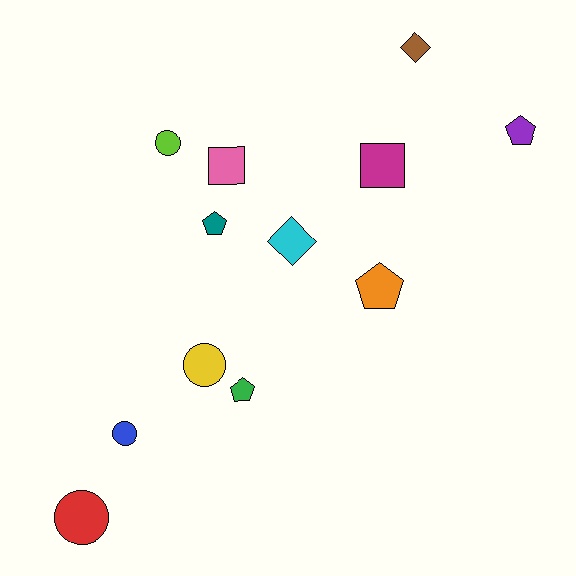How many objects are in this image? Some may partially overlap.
There are 12 objects.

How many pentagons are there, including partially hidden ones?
There are 4 pentagons.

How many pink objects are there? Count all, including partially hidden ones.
There is 1 pink object.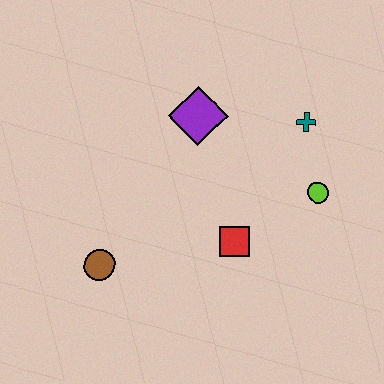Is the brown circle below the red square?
Yes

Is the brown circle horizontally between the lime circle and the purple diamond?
No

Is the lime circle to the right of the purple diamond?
Yes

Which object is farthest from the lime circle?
The brown circle is farthest from the lime circle.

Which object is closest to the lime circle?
The teal cross is closest to the lime circle.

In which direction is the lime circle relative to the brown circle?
The lime circle is to the right of the brown circle.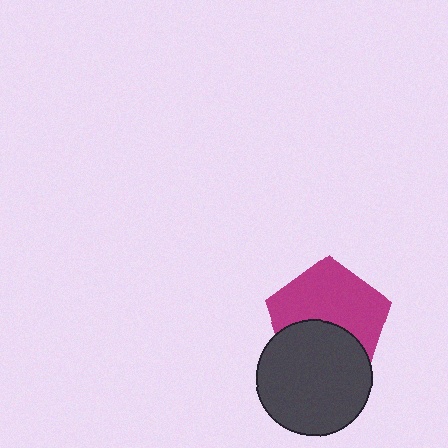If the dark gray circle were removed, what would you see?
You would see the complete magenta pentagon.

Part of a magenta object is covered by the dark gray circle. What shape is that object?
It is a pentagon.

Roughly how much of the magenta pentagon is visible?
About half of it is visible (roughly 60%).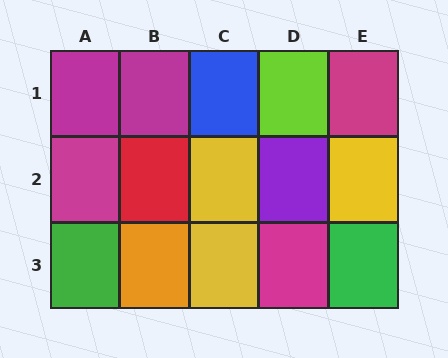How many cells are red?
1 cell is red.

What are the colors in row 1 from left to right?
Magenta, magenta, blue, lime, magenta.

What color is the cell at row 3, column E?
Green.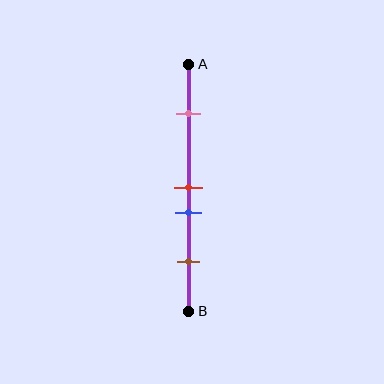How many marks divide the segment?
There are 4 marks dividing the segment.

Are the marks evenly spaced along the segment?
No, the marks are not evenly spaced.